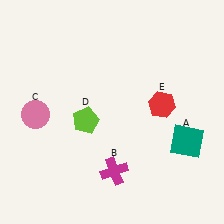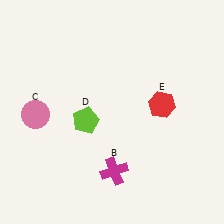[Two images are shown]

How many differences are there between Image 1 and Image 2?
There is 1 difference between the two images.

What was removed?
The teal square (A) was removed in Image 2.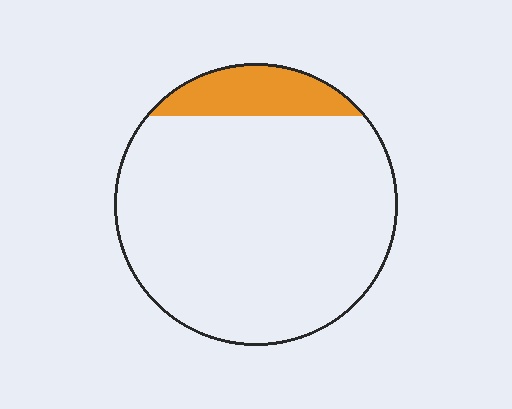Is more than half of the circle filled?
No.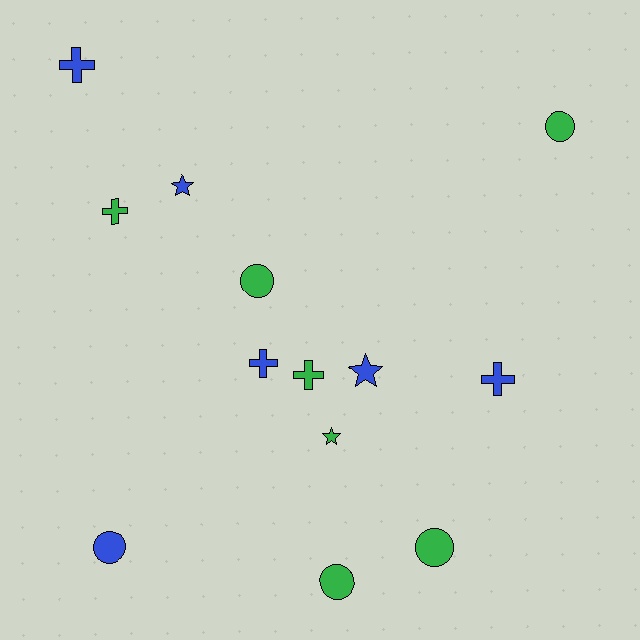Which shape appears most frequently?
Cross, with 5 objects.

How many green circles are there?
There are 4 green circles.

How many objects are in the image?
There are 13 objects.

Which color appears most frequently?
Green, with 7 objects.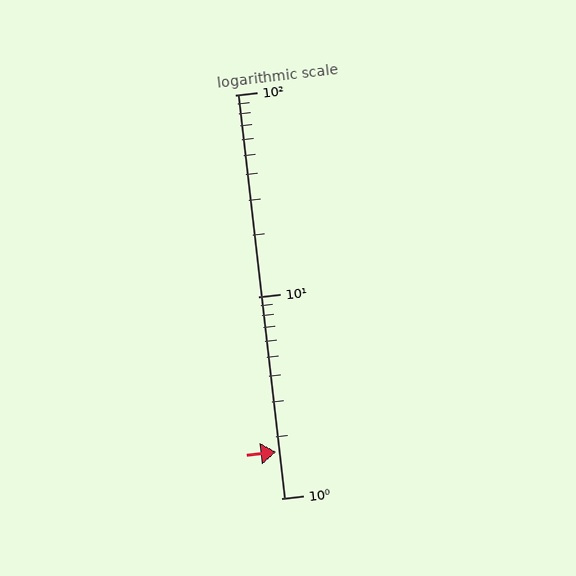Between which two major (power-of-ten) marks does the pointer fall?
The pointer is between 1 and 10.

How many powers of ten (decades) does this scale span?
The scale spans 2 decades, from 1 to 100.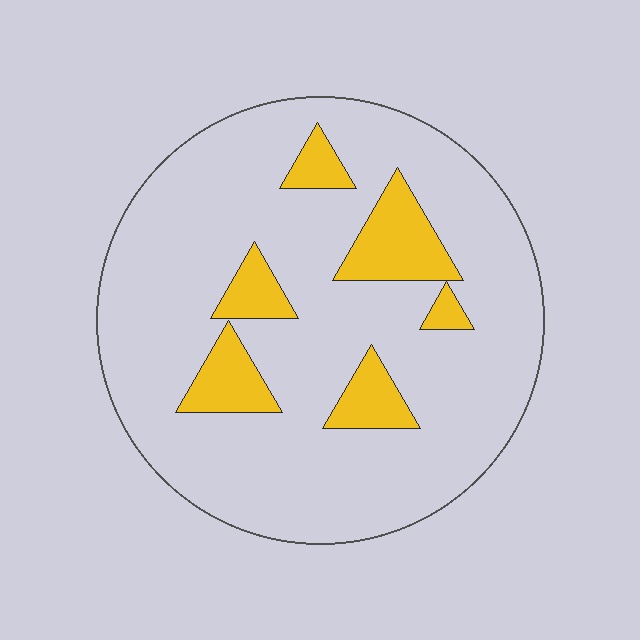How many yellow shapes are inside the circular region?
6.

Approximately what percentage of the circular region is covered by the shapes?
Approximately 15%.